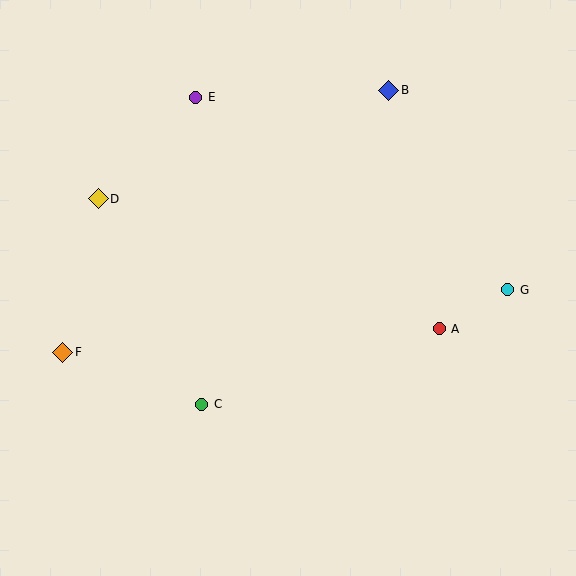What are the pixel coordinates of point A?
Point A is at (439, 329).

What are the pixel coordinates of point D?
Point D is at (98, 199).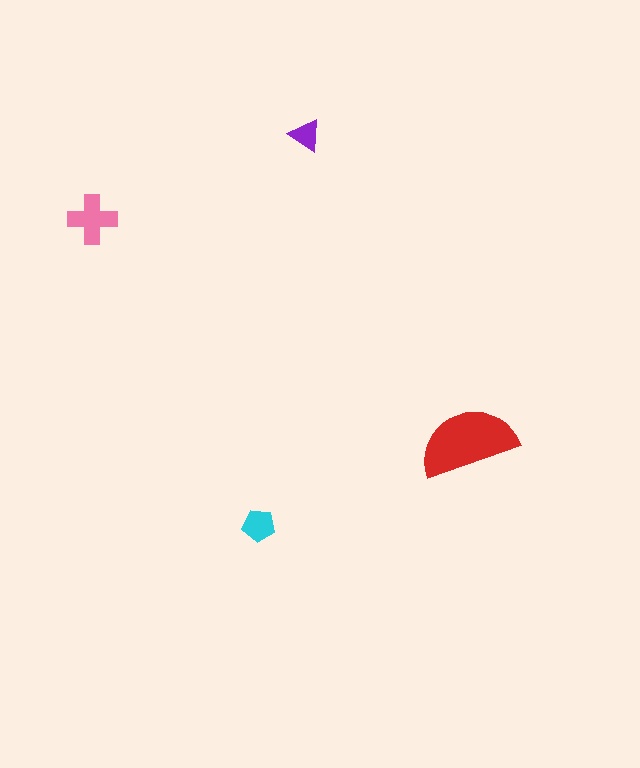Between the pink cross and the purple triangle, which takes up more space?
The pink cross.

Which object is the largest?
The red semicircle.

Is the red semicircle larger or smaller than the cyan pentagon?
Larger.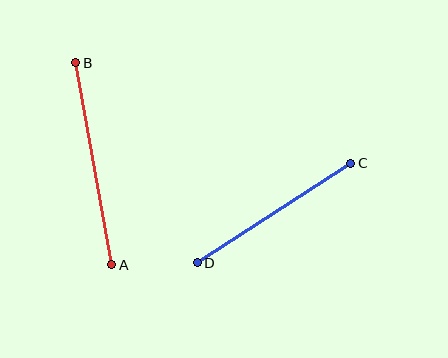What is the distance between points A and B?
The distance is approximately 205 pixels.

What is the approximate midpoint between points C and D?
The midpoint is at approximately (274, 213) pixels.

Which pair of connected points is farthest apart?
Points A and B are farthest apart.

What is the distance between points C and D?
The distance is approximately 183 pixels.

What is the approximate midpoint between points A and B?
The midpoint is at approximately (94, 164) pixels.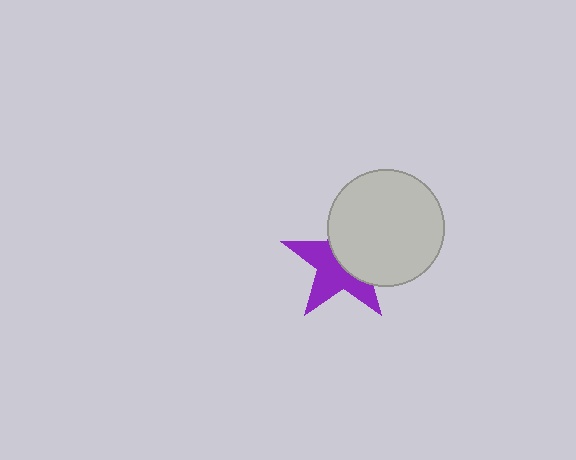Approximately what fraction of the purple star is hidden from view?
Roughly 48% of the purple star is hidden behind the light gray circle.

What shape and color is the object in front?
The object in front is a light gray circle.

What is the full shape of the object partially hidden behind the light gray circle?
The partially hidden object is a purple star.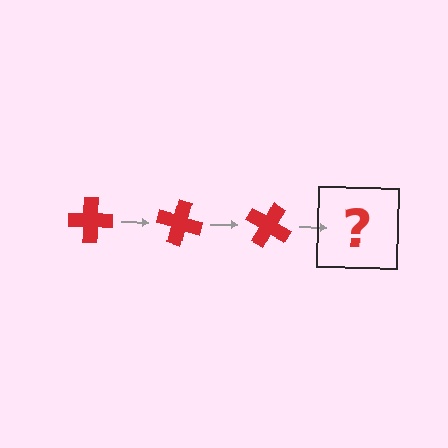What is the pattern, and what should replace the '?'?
The pattern is that the cross rotates 15 degrees each step. The '?' should be a red cross rotated 45 degrees.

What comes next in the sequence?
The next element should be a red cross rotated 45 degrees.